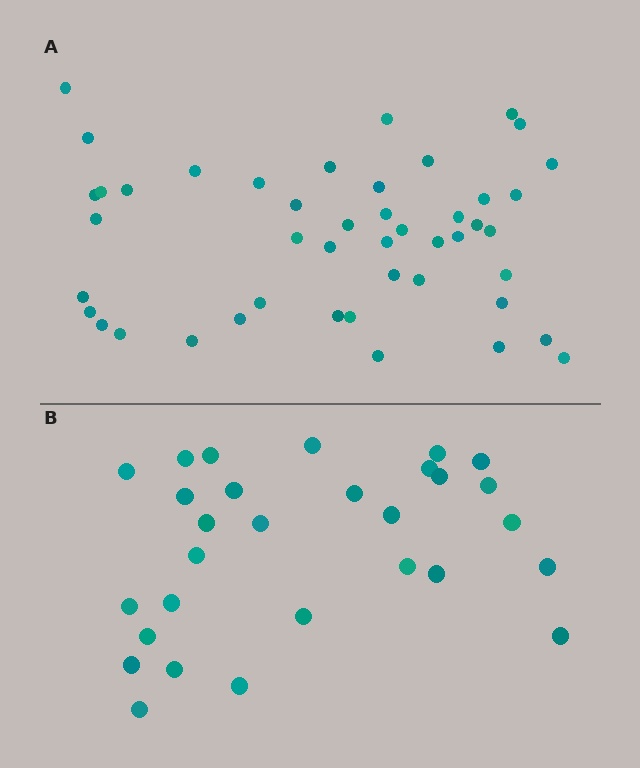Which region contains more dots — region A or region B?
Region A (the top region) has more dots.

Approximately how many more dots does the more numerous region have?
Region A has approximately 15 more dots than region B.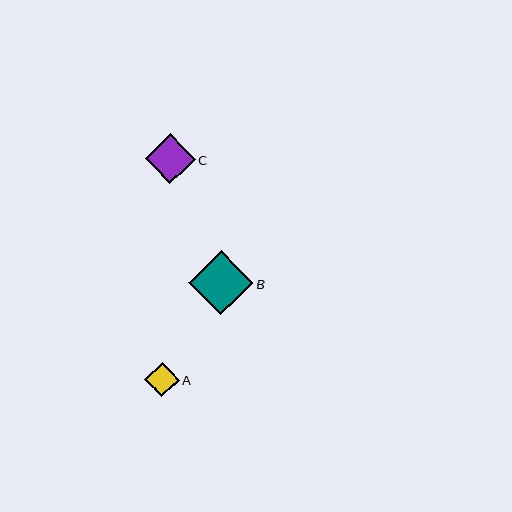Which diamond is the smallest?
Diamond A is the smallest with a size of approximately 34 pixels.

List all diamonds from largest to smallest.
From largest to smallest: B, C, A.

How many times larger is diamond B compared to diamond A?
Diamond B is approximately 1.8 times the size of diamond A.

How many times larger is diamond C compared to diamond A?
Diamond C is approximately 1.4 times the size of diamond A.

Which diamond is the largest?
Diamond B is the largest with a size of approximately 64 pixels.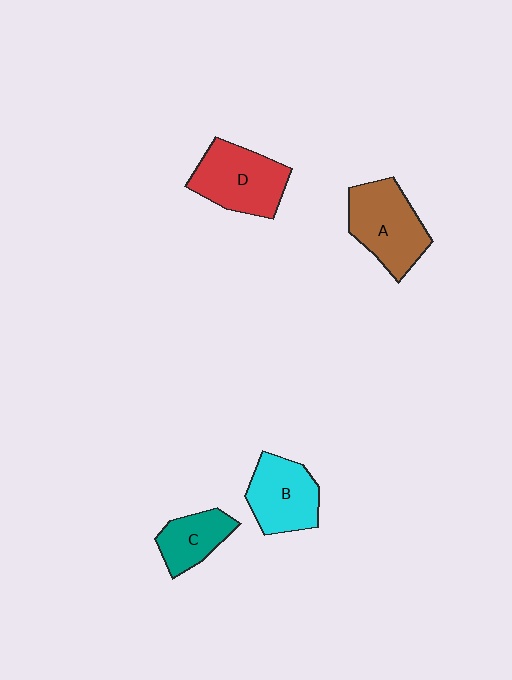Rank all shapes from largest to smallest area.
From largest to smallest: A (brown), D (red), B (cyan), C (teal).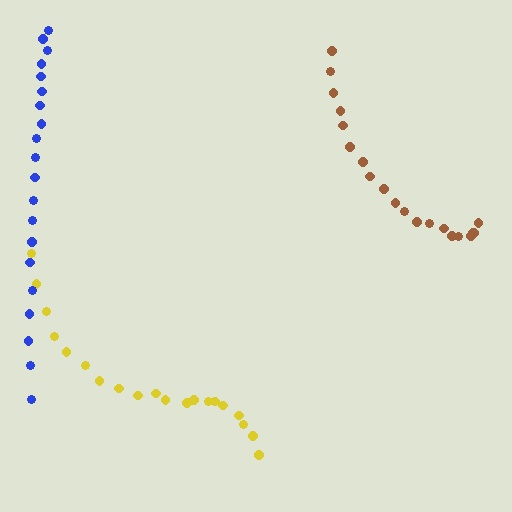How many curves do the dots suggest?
There are 3 distinct paths.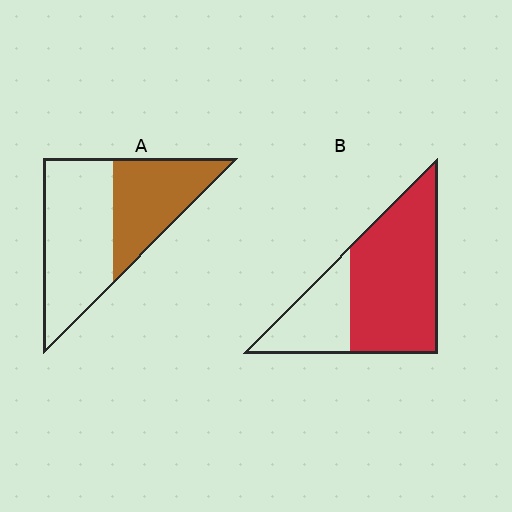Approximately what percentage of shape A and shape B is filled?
A is approximately 40% and B is approximately 70%.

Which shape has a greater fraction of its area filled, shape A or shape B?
Shape B.